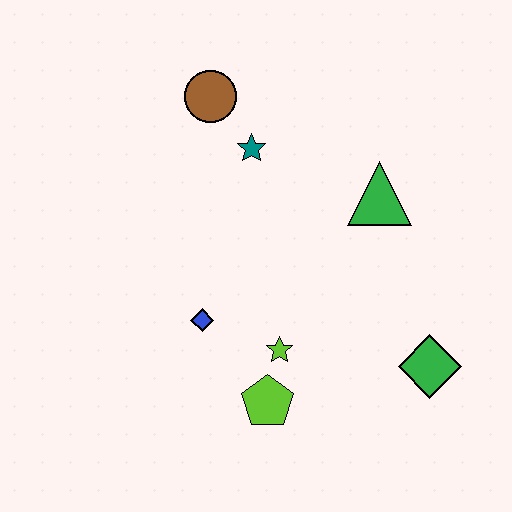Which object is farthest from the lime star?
The brown circle is farthest from the lime star.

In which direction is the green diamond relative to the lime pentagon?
The green diamond is to the right of the lime pentagon.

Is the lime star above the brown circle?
No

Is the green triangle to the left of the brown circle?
No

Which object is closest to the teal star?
The brown circle is closest to the teal star.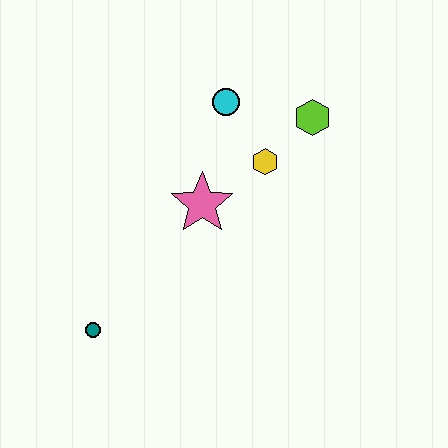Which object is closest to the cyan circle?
The yellow hexagon is closest to the cyan circle.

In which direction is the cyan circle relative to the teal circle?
The cyan circle is above the teal circle.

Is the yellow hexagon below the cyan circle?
Yes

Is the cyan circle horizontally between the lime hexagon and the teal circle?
Yes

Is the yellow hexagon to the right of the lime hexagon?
No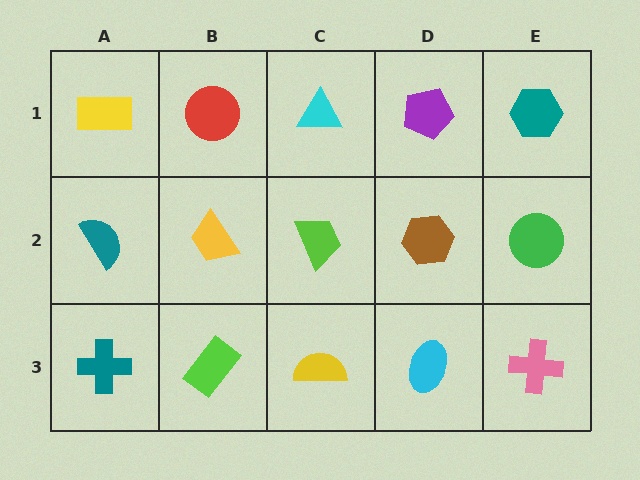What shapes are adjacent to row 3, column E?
A green circle (row 2, column E), a cyan ellipse (row 3, column D).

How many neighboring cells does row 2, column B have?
4.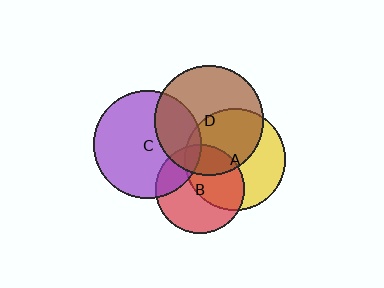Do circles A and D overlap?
Yes.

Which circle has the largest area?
Circle D (brown).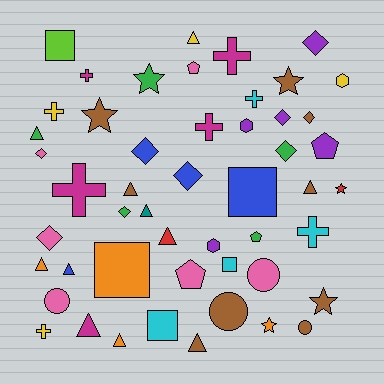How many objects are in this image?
There are 50 objects.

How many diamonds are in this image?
There are 9 diamonds.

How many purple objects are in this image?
There are 5 purple objects.